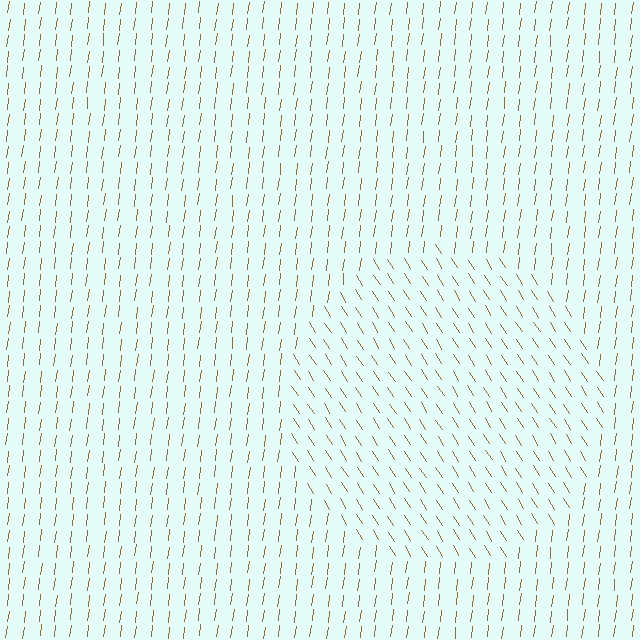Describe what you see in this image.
The image is filled with small brown line segments. A circle region in the image has lines oriented differently from the surrounding lines, creating a visible texture boundary.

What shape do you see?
I see a circle.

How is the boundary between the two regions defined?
The boundary is defined purely by a change in line orientation (approximately 39 degrees difference). All lines are the same color and thickness.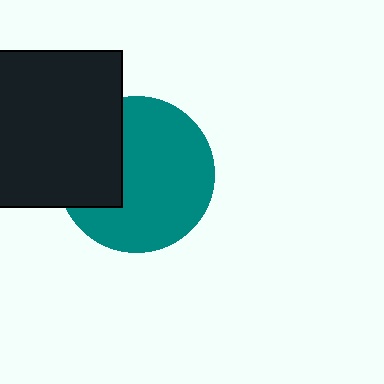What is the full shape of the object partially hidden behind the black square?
The partially hidden object is a teal circle.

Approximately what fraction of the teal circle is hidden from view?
Roughly 31% of the teal circle is hidden behind the black square.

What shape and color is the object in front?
The object in front is a black square.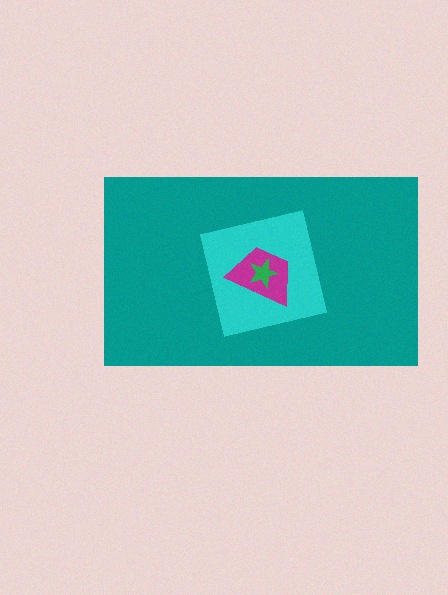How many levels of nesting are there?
4.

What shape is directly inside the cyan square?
The magenta trapezoid.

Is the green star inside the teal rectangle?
Yes.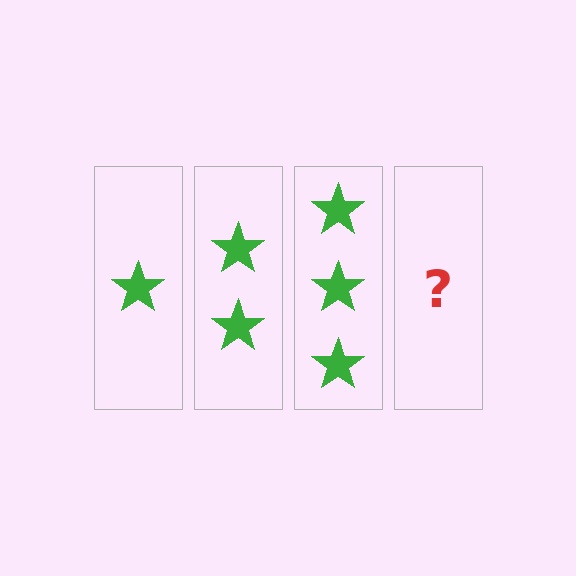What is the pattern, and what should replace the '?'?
The pattern is that each step adds one more star. The '?' should be 4 stars.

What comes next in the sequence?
The next element should be 4 stars.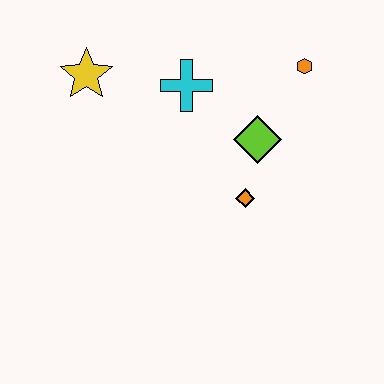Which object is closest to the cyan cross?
The lime diamond is closest to the cyan cross.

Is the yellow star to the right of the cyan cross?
No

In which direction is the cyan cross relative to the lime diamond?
The cyan cross is to the left of the lime diamond.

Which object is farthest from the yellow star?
The orange hexagon is farthest from the yellow star.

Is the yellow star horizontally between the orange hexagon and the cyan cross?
No